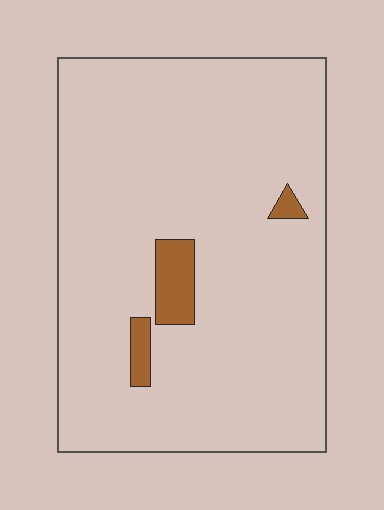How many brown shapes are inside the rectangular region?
3.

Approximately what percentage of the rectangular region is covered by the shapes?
Approximately 5%.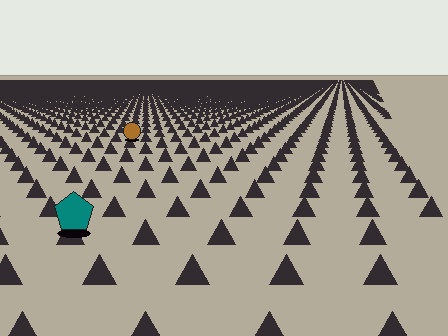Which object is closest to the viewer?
The teal pentagon is closest. The texture marks near it are larger and more spread out.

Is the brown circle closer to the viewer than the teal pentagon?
No. The teal pentagon is closer — you can tell from the texture gradient: the ground texture is coarser near it.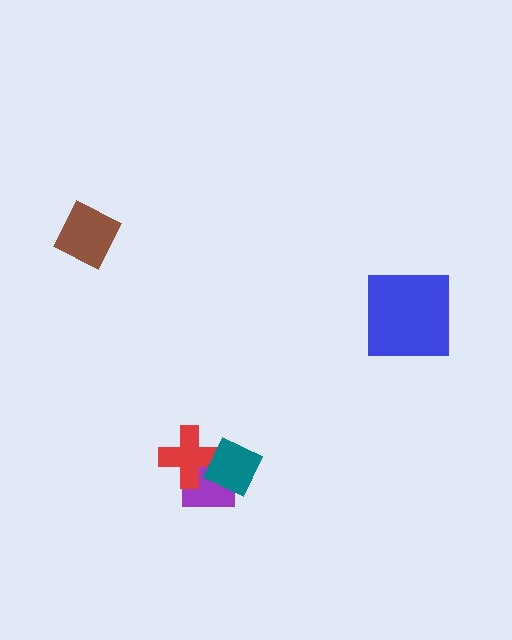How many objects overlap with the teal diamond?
2 objects overlap with the teal diamond.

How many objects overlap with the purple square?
2 objects overlap with the purple square.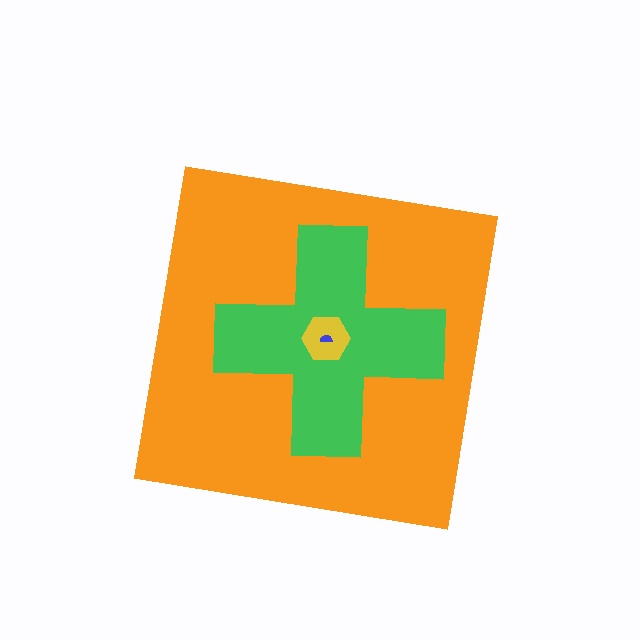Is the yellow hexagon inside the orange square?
Yes.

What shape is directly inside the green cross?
The yellow hexagon.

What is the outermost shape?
The orange square.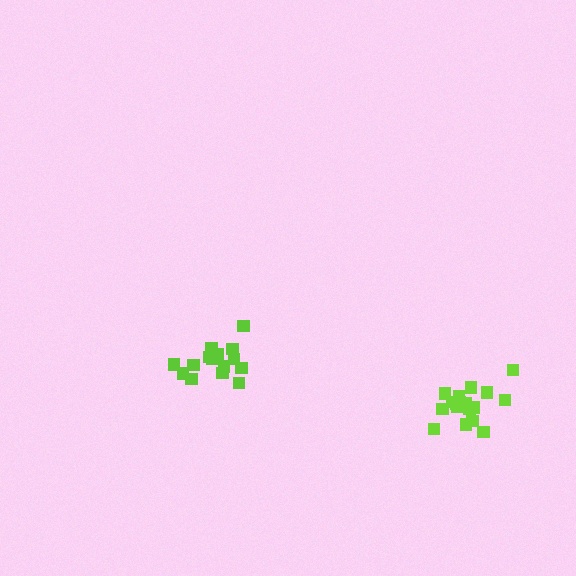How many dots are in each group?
Group 1: 16 dots, Group 2: 18 dots (34 total).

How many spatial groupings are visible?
There are 2 spatial groupings.